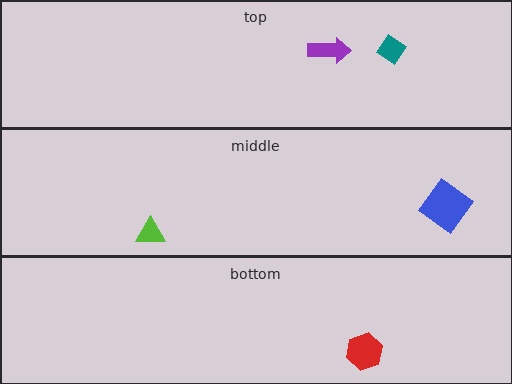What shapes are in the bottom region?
The red hexagon.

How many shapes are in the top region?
2.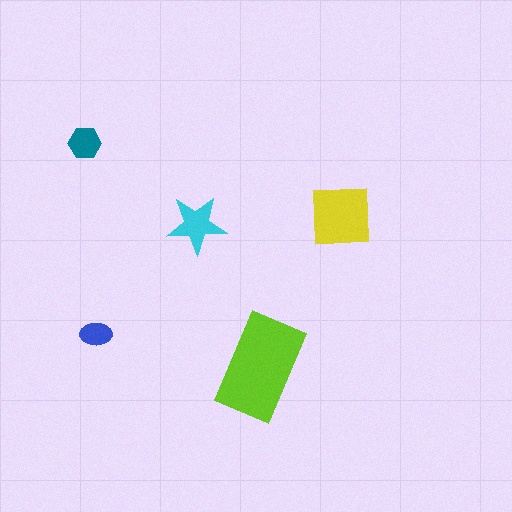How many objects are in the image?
There are 5 objects in the image.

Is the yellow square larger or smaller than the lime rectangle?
Smaller.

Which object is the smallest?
The blue ellipse.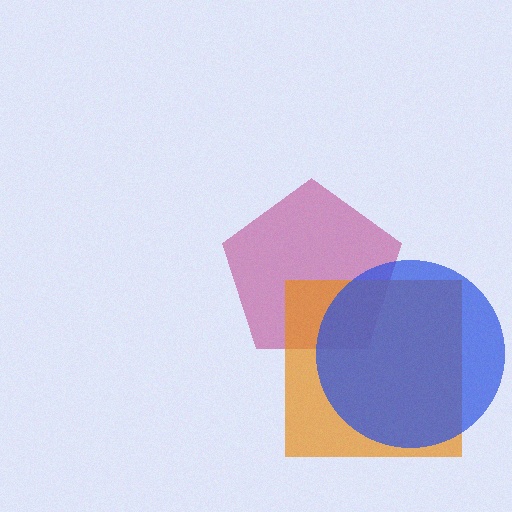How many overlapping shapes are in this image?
There are 3 overlapping shapes in the image.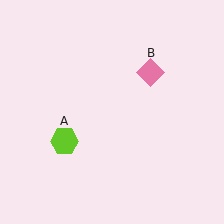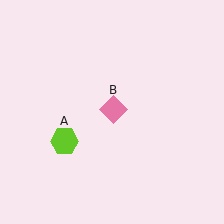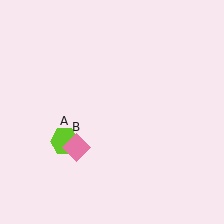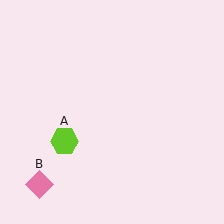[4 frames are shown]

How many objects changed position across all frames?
1 object changed position: pink diamond (object B).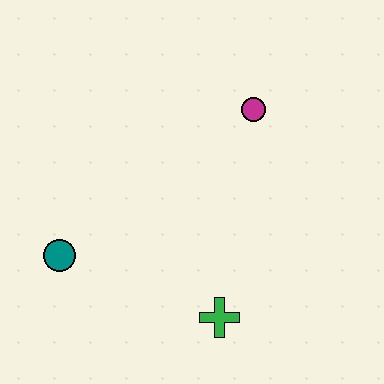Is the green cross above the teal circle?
No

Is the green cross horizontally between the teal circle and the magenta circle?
Yes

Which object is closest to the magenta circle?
The green cross is closest to the magenta circle.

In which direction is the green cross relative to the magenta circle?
The green cross is below the magenta circle.